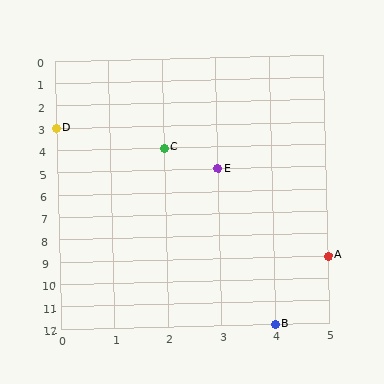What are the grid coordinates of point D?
Point D is at grid coordinates (0, 3).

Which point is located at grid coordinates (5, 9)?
Point A is at (5, 9).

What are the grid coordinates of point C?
Point C is at grid coordinates (2, 4).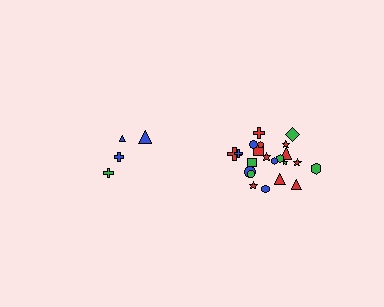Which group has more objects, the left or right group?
The right group.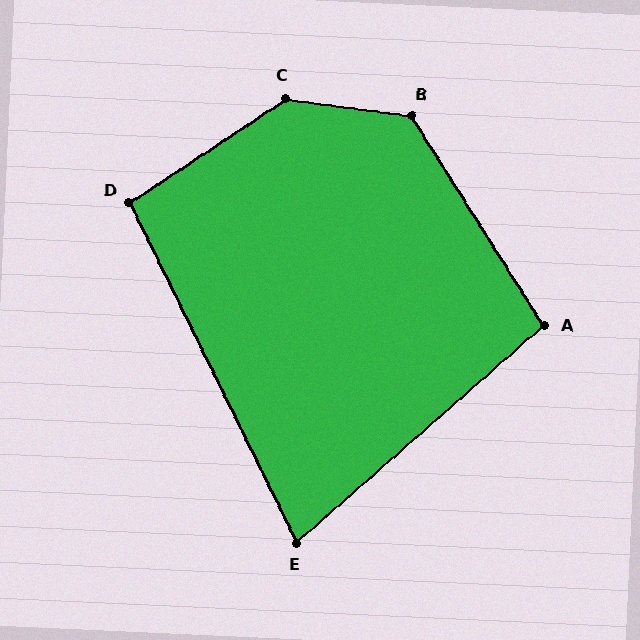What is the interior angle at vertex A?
Approximately 99 degrees (obtuse).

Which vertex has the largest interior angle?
C, at approximately 139 degrees.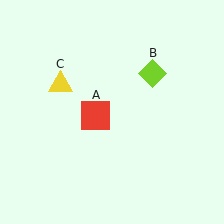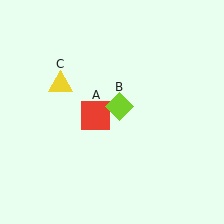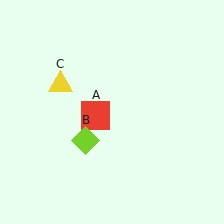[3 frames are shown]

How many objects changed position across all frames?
1 object changed position: lime diamond (object B).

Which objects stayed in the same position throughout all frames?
Red square (object A) and yellow triangle (object C) remained stationary.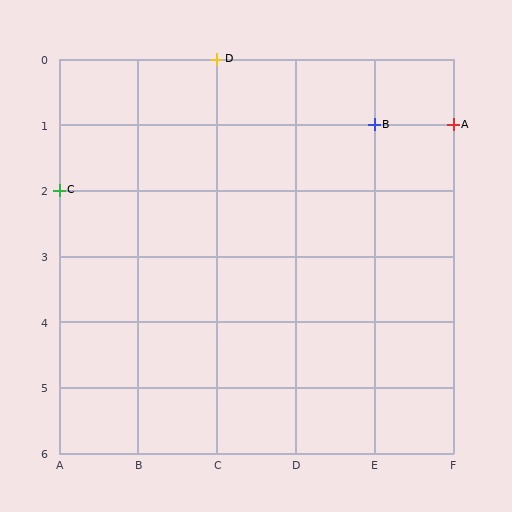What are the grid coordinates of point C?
Point C is at grid coordinates (A, 2).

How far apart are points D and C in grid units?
Points D and C are 2 columns and 2 rows apart (about 2.8 grid units diagonally).